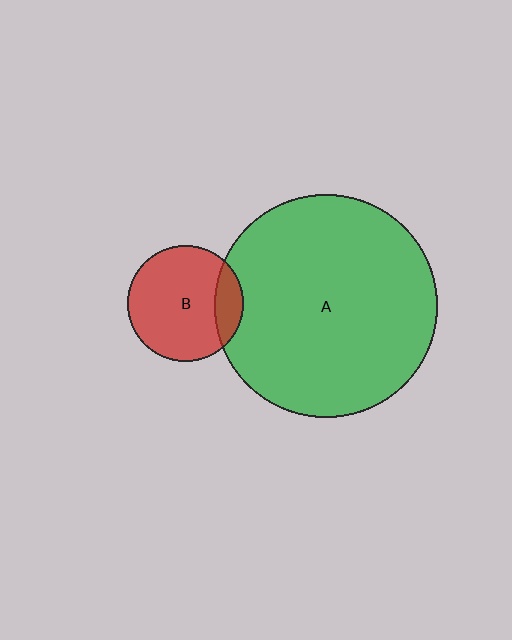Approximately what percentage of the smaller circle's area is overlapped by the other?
Approximately 15%.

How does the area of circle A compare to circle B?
Approximately 3.7 times.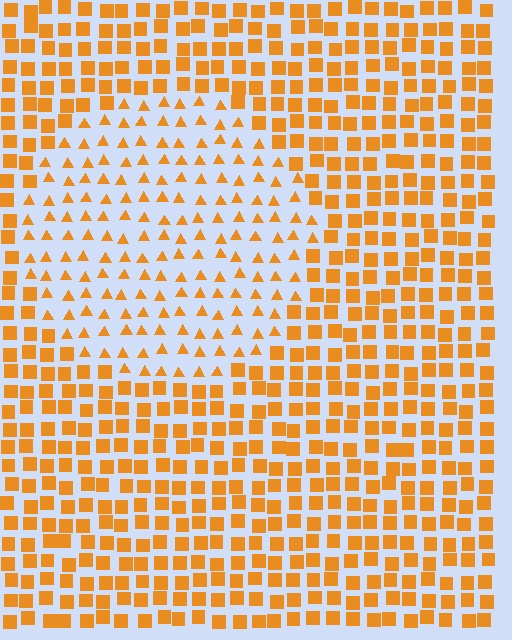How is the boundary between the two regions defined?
The boundary is defined by a change in element shape: triangles inside vs. squares outside. All elements share the same color and spacing.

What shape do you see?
I see a circle.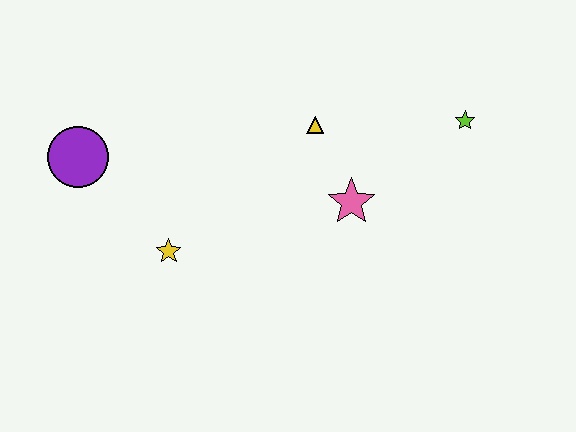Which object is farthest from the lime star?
The purple circle is farthest from the lime star.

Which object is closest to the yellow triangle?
The pink star is closest to the yellow triangle.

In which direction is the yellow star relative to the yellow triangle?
The yellow star is to the left of the yellow triangle.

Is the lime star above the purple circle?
Yes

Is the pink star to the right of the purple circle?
Yes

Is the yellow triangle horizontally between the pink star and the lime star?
No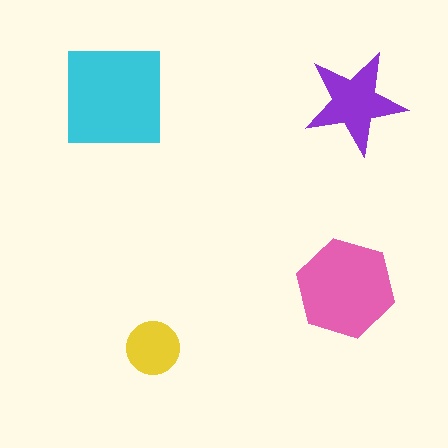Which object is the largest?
The cyan square.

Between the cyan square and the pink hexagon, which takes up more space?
The cyan square.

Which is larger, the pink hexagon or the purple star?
The pink hexagon.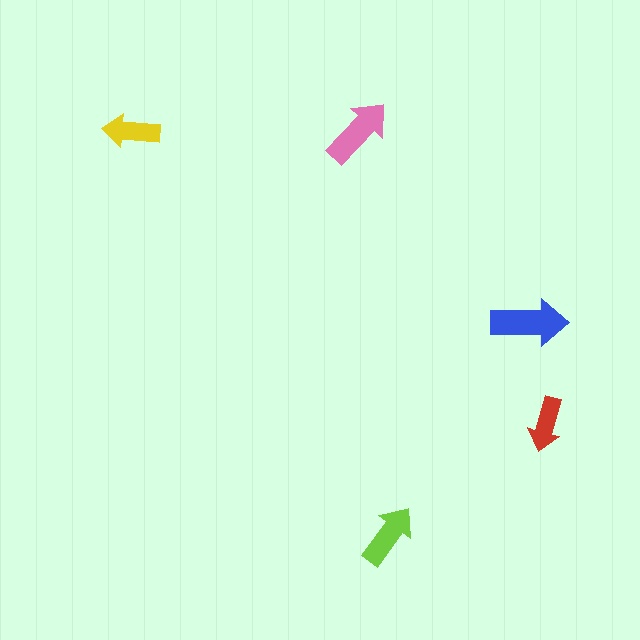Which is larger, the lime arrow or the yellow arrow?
The lime one.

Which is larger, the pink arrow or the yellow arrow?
The pink one.